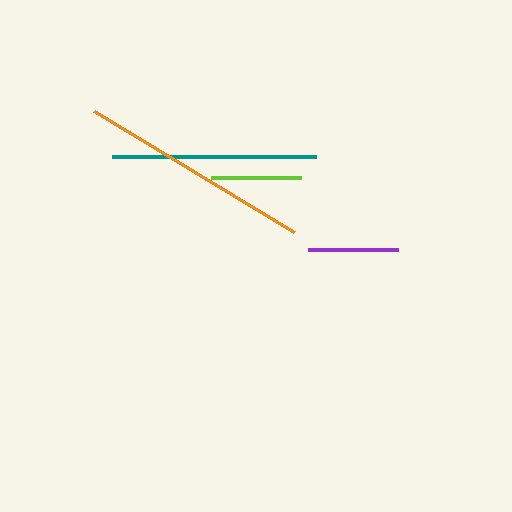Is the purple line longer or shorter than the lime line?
The lime line is longer than the purple line.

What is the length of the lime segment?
The lime segment is approximately 90 pixels long.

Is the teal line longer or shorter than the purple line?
The teal line is longer than the purple line.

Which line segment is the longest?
The orange line is the longest at approximately 234 pixels.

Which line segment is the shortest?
The purple line is the shortest at approximately 90 pixels.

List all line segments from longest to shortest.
From longest to shortest: orange, teal, lime, purple.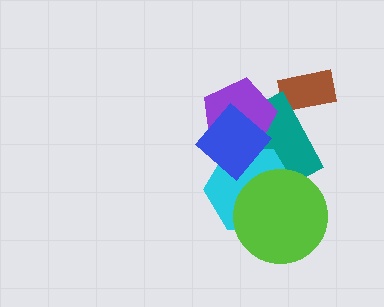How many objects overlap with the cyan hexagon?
4 objects overlap with the cyan hexagon.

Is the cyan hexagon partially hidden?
Yes, it is partially covered by another shape.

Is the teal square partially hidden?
Yes, it is partially covered by another shape.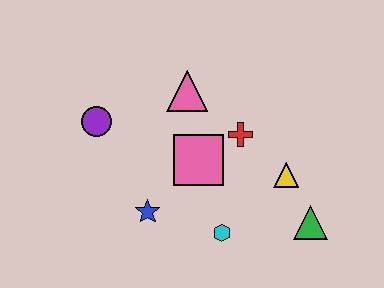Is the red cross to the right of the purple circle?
Yes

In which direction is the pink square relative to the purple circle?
The pink square is to the right of the purple circle.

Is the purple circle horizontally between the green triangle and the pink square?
No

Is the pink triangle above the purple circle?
Yes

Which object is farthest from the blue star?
The green triangle is farthest from the blue star.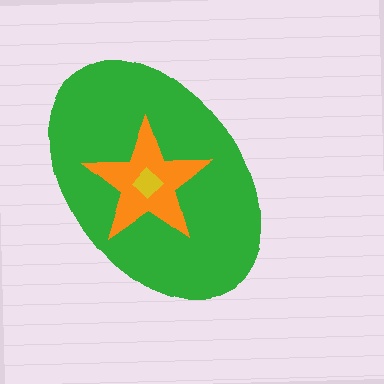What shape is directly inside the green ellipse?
The orange star.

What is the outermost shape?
The green ellipse.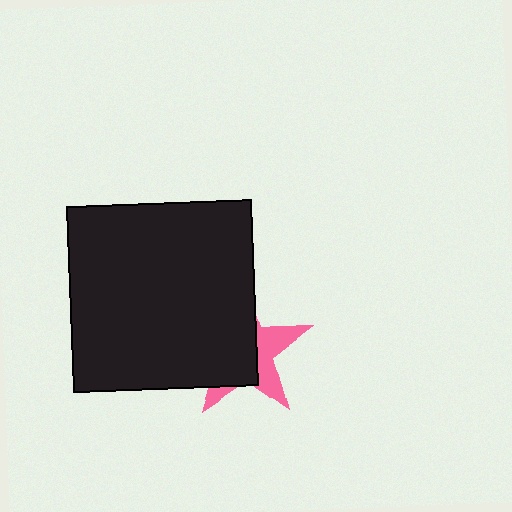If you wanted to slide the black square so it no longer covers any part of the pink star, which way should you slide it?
Slide it left — that is the most direct way to separate the two shapes.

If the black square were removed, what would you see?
You would see the complete pink star.